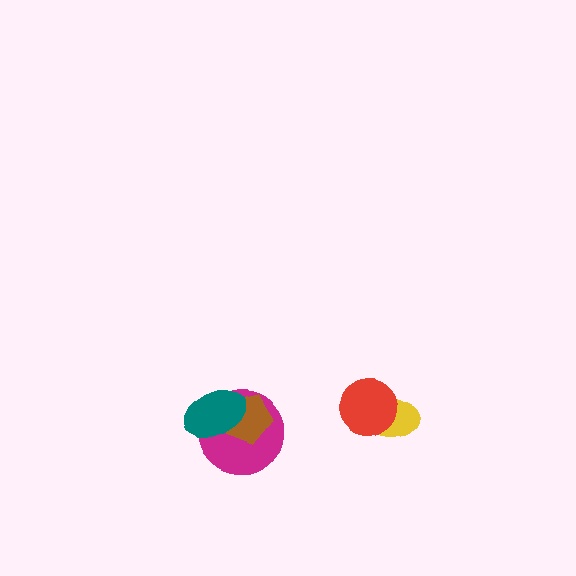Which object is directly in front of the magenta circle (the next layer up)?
The brown pentagon is directly in front of the magenta circle.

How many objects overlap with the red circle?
1 object overlaps with the red circle.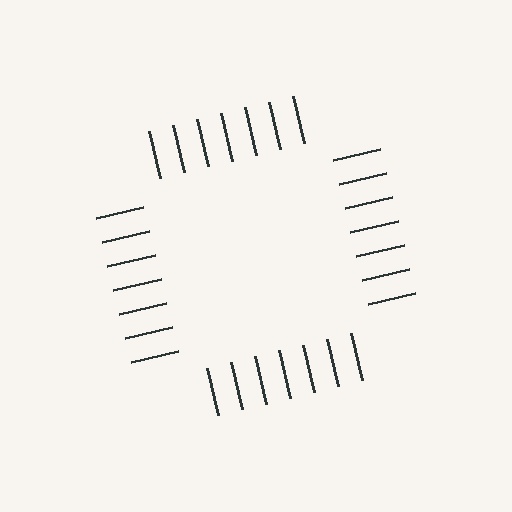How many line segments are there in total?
28 — 7 along each of the 4 edges.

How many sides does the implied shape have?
4 sides — the line-ends trace a square.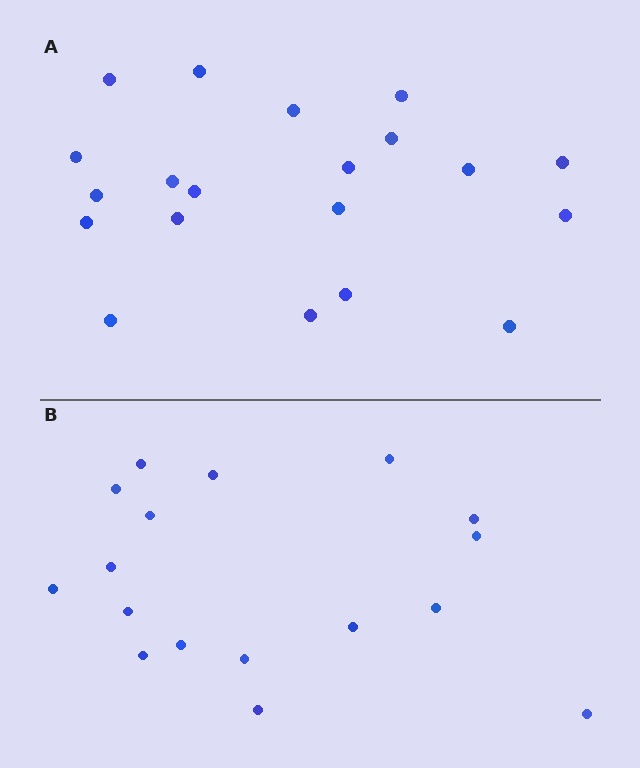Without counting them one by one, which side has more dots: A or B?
Region A (the top region) has more dots.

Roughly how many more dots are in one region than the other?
Region A has just a few more — roughly 2 or 3 more dots than region B.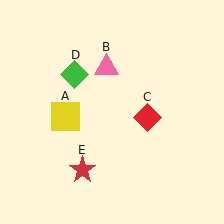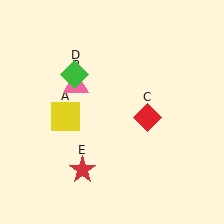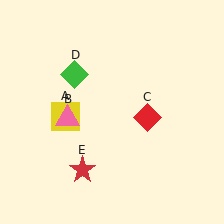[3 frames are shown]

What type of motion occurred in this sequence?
The pink triangle (object B) rotated counterclockwise around the center of the scene.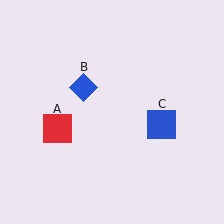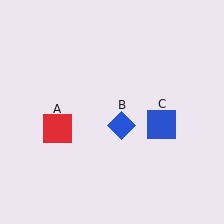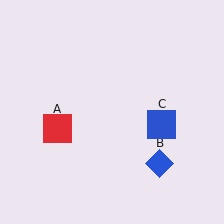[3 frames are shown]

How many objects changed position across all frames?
1 object changed position: blue diamond (object B).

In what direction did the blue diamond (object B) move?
The blue diamond (object B) moved down and to the right.